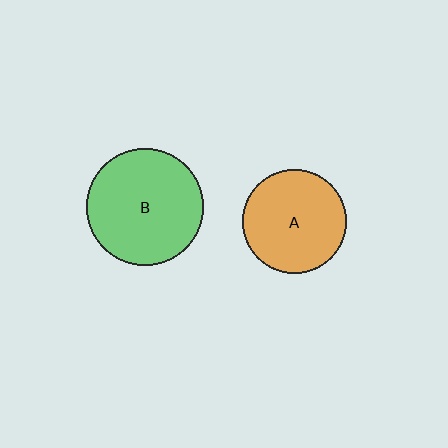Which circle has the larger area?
Circle B (green).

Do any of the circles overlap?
No, none of the circles overlap.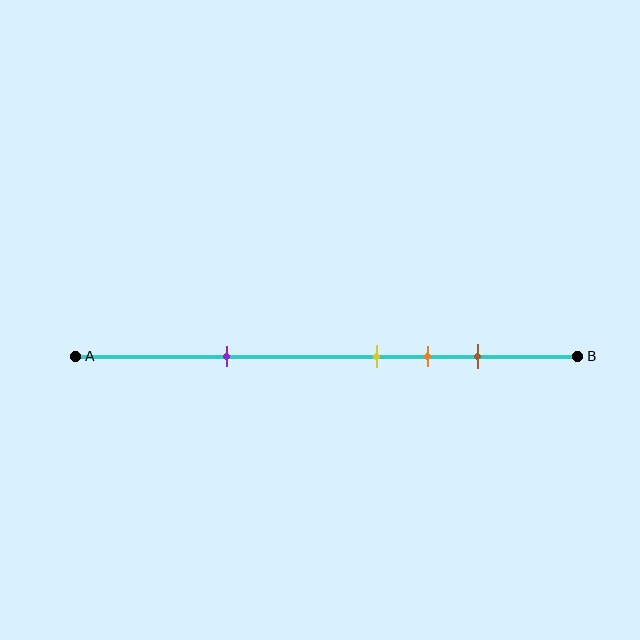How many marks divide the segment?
There are 4 marks dividing the segment.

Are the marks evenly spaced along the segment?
No, the marks are not evenly spaced.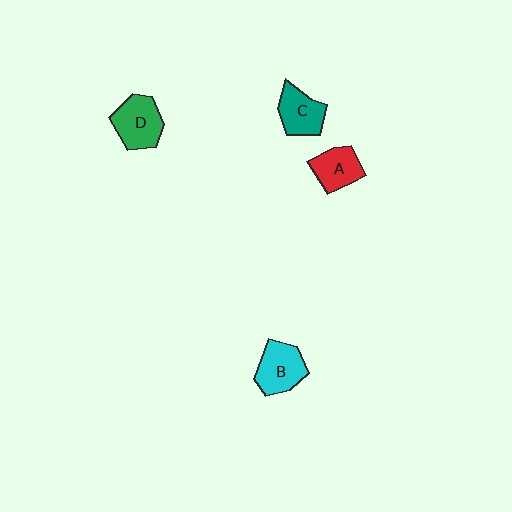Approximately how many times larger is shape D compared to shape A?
Approximately 1.2 times.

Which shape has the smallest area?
Shape A (red).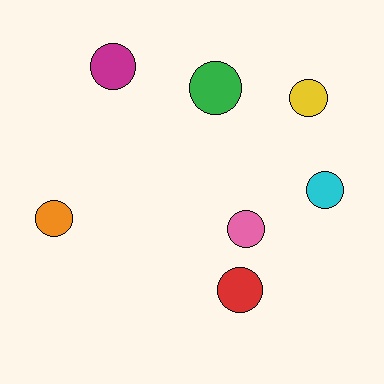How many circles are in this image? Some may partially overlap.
There are 7 circles.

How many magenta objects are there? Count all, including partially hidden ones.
There is 1 magenta object.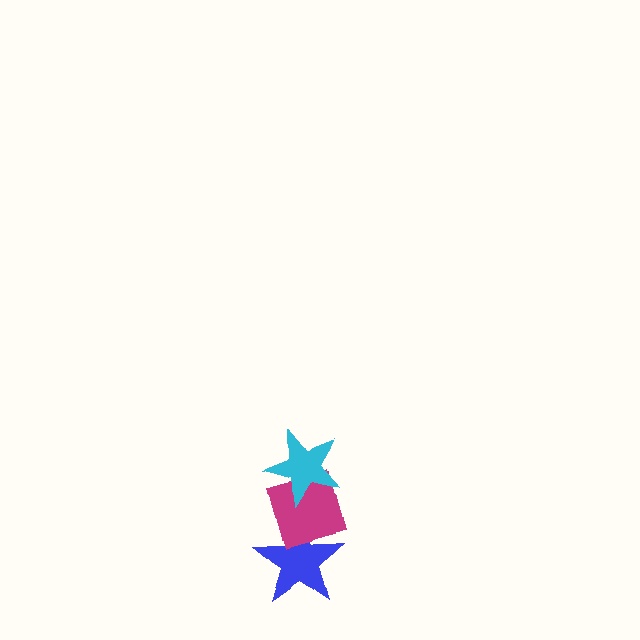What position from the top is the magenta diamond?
The magenta diamond is 2nd from the top.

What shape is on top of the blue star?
The magenta diamond is on top of the blue star.